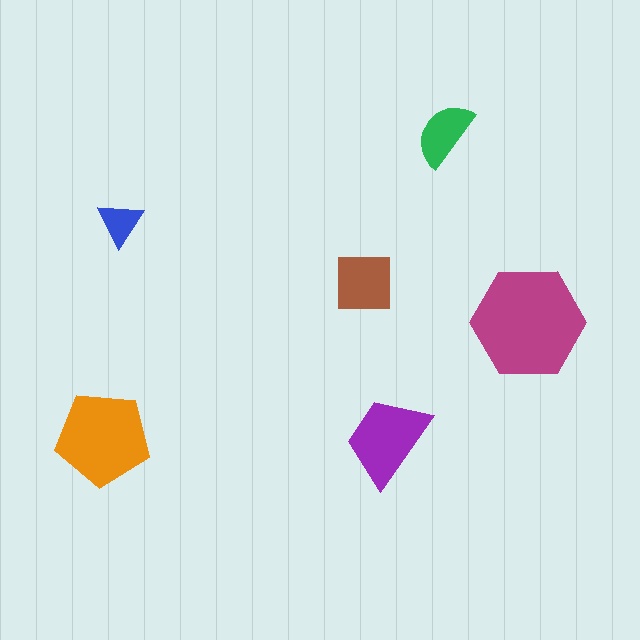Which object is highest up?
The green semicircle is topmost.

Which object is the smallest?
The blue triangle.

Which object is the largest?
The magenta hexagon.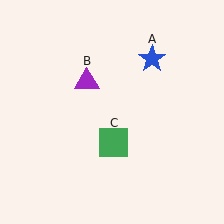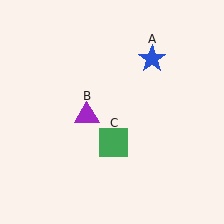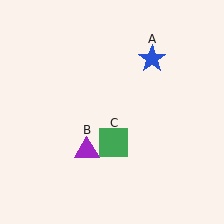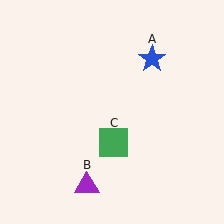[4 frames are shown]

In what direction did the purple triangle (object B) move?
The purple triangle (object B) moved down.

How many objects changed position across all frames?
1 object changed position: purple triangle (object B).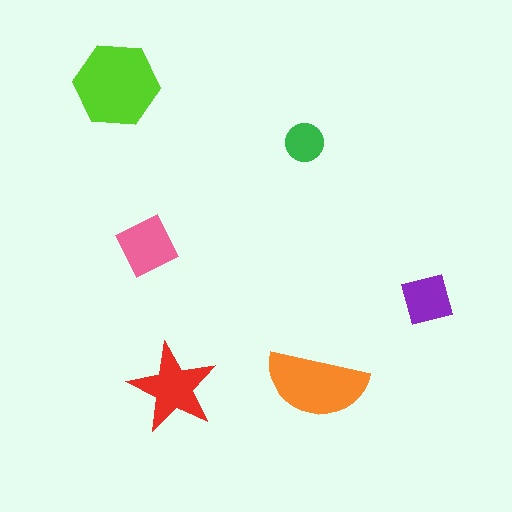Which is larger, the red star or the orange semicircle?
The orange semicircle.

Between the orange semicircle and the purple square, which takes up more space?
The orange semicircle.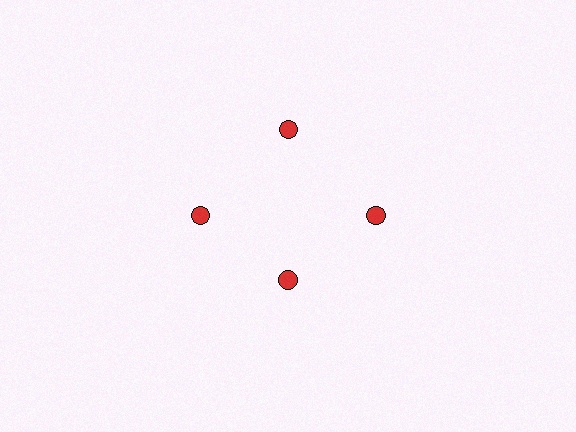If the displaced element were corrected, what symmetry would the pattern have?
It would have 4-fold rotational symmetry — the pattern would map onto itself every 90 degrees.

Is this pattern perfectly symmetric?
No. The 4 red circles are arranged in a ring, but one element near the 6 o'clock position is pulled inward toward the center, breaking the 4-fold rotational symmetry.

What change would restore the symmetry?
The symmetry would be restored by moving it outward, back onto the ring so that all 4 circles sit at equal angles and equal distance from the center.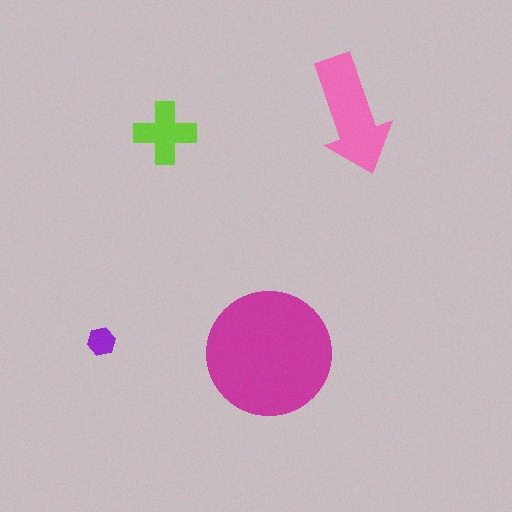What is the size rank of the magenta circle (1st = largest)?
1st.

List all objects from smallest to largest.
The purple hexagon, the lime cross, the pink arrow, the magenta circle.